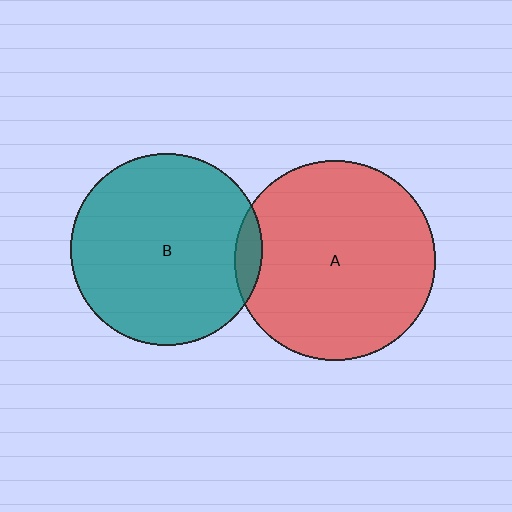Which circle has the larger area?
Circle A (red).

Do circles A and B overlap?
Yes.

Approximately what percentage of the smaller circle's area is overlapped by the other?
Approximately 5%.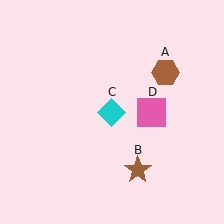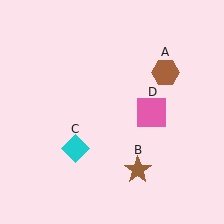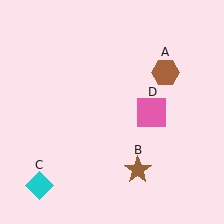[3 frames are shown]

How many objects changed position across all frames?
1 object changed position: cyan diamond (object C).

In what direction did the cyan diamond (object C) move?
The cyan diamond (object C) moved down and to the left.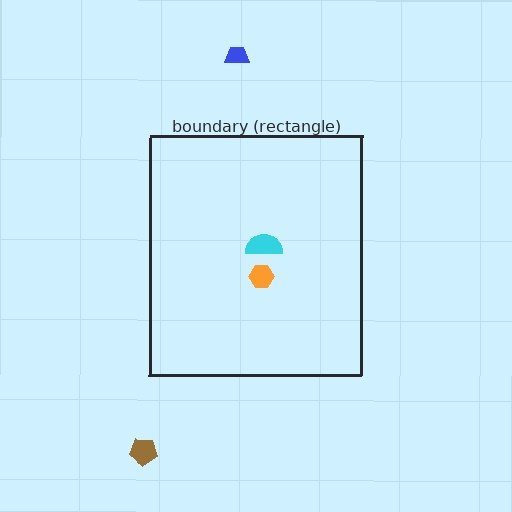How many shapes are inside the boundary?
2 inside, 2 outside.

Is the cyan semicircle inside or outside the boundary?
Inside.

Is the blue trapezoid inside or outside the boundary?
Outside.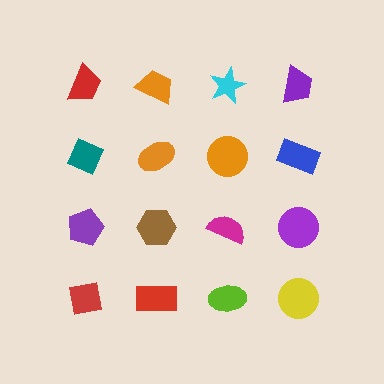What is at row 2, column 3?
An orange circle.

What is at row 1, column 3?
A cyan star.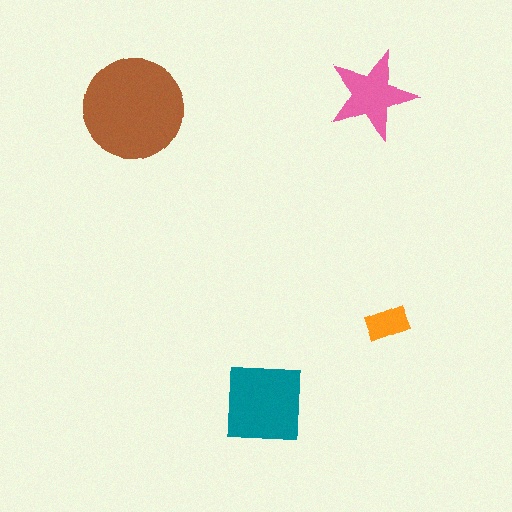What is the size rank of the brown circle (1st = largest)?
1st.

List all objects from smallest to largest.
The orange rectangle, the pink star, the teal square, the brown circle.